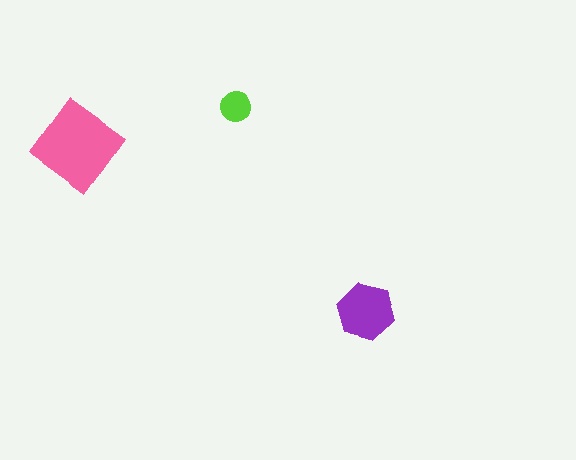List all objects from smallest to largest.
The lime circle, the purple hexagon, the pink diamond.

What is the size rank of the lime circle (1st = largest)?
3rd.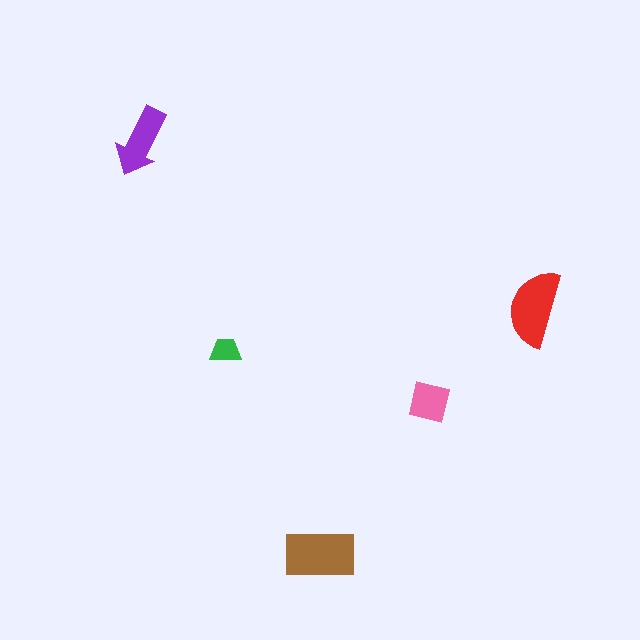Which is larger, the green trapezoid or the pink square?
The pink square.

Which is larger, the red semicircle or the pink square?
The red semicircle.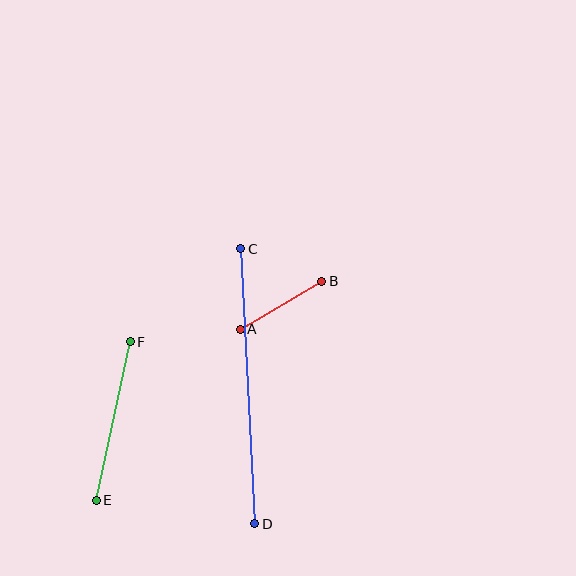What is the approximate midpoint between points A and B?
The midpoint is at approximately (281, 305) pixels.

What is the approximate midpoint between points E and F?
The midpoint is at approximately (113, 421) pixels.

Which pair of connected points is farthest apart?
Points C and D are farthest apart.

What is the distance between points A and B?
The distance is approximately 95 pixels.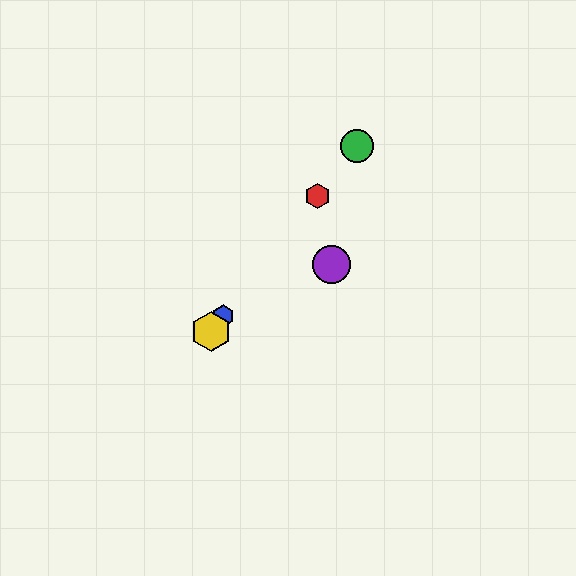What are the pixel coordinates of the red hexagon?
The red hexagon is at (318, 196).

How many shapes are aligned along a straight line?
4 shapes (the red hexagon, the blue hexagon, the green circle, the yellow hexagon) are aligned along a straight line.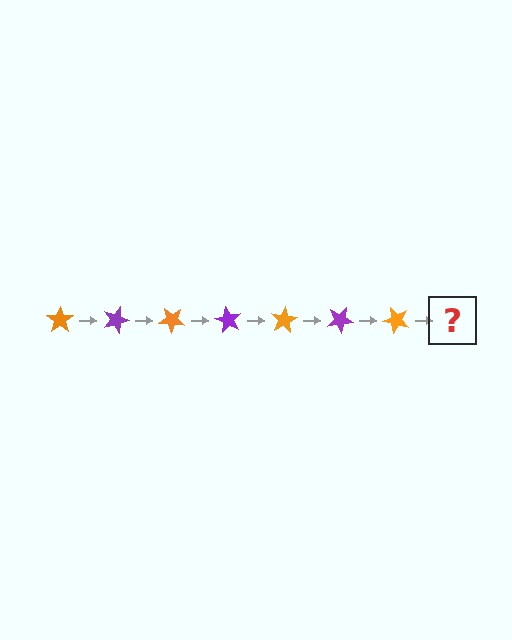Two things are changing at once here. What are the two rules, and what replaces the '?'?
The two rules are that it rotates 20 degrees each step and the color cycles through orange and purple. The '?' should be a purple star, rotated 140 degrees from the start.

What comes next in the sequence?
The next element should be a purple star, rotated 140 degrees from the start.